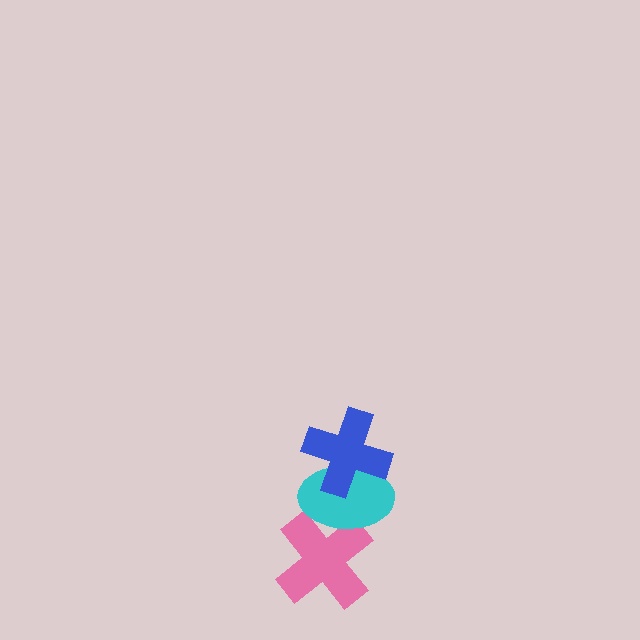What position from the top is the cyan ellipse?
The cyan ellipse is 2nd from the top.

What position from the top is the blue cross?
The blue cross is 1st from the top.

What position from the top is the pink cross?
The pink cross is 3rd from the top.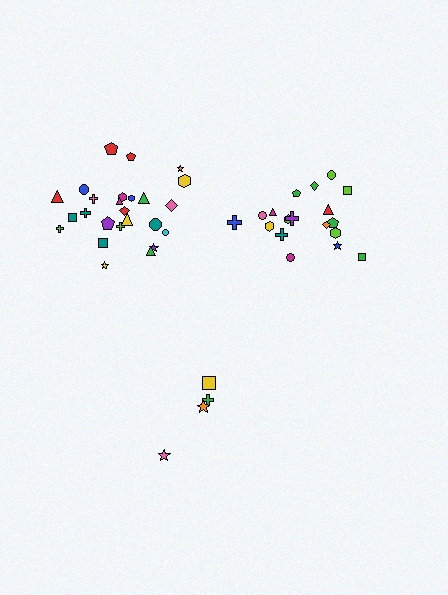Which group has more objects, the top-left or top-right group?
The top-left group.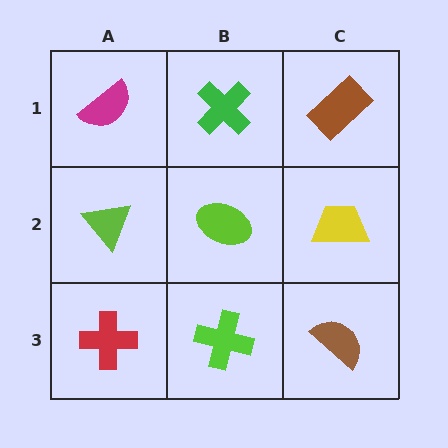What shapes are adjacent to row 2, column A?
A magenta semicircle (row 1, column A), a red cross (row 3, column A), a lime ellipse (row 2, column B).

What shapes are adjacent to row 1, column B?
A lime ellipse (row 2, column B), a magenta semicircle (row 1, column A), a brown rectangle (row 1, column C).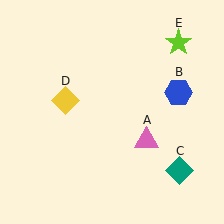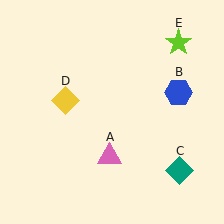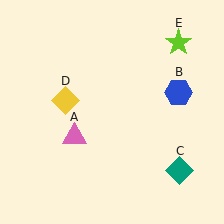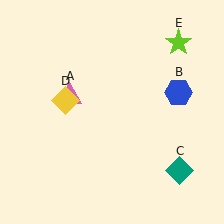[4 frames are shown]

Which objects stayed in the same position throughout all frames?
Blue hexagon (object B) and teal diamond (object C) and yellow diamond (object D) and lime star (object E) remained stationary.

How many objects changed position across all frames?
1 object changed position: pink triangle (object A).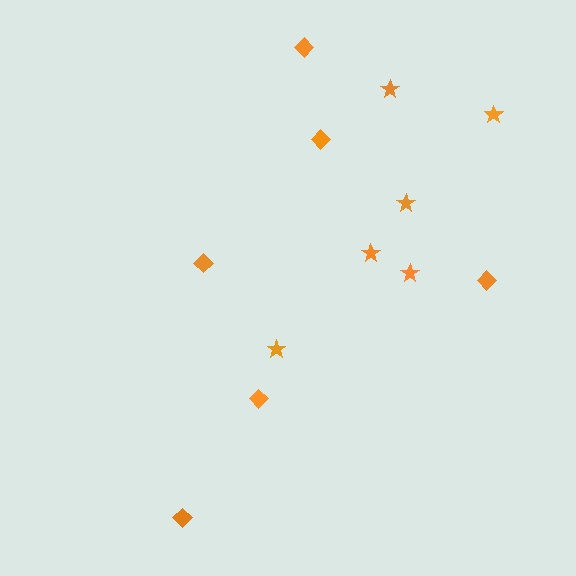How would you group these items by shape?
There are 2 groups: one group of stars (6) and one group of diamonds (6).